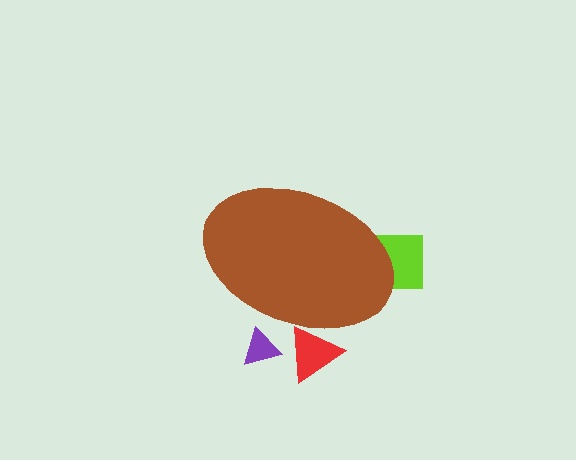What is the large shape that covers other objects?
A brown ellipse.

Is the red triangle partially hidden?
Yes, the red triangle is partially hidden behind the brown ellipse.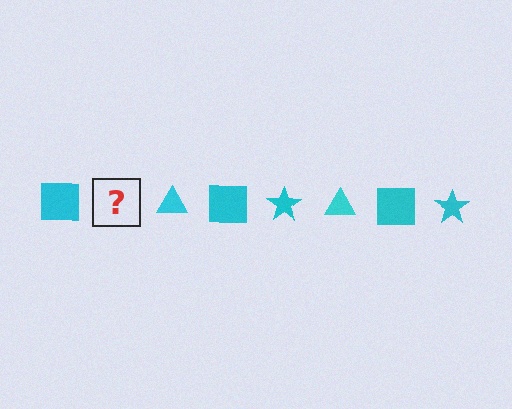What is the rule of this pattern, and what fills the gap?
The rule is that the pattern cycles through square, star, triangle shapes in cyan. The gap should be filled with a cyan star.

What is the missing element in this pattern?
The missing element is a cyan star.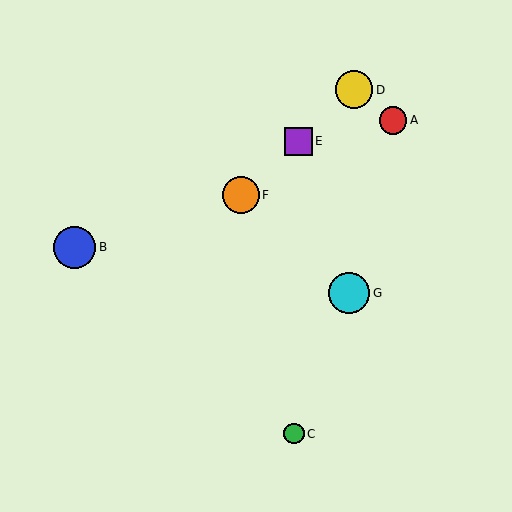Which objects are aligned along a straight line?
Objects D, E, F are aligned along a straight line.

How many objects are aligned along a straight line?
3 objects (D, E, F) are aligned along a straight line.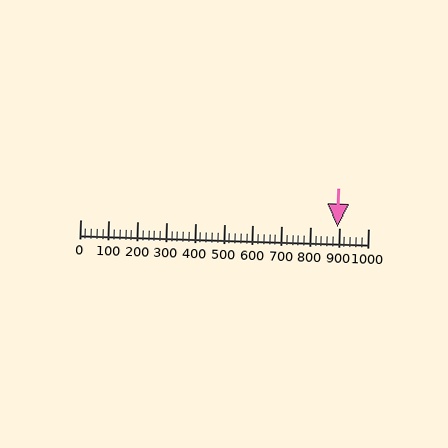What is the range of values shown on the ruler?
The ruler shows values from 0 to 1000.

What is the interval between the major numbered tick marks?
The major tick marks are spaced 100 units apart.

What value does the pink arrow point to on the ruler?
The pink arrow points to approximately 895.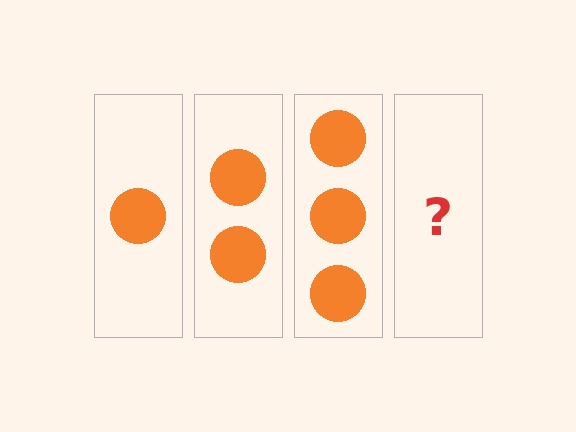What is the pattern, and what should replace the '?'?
The pattern is that each step adds one more circle. The '?' should be 4 circles.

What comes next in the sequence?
The next element should be 4 circles.